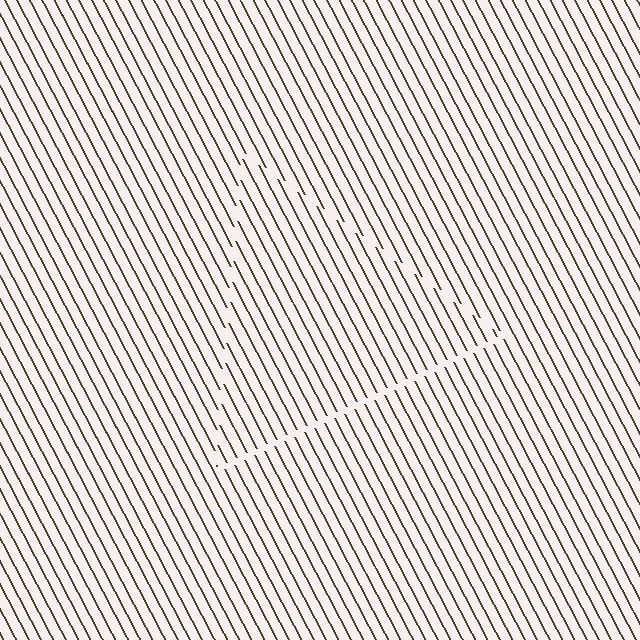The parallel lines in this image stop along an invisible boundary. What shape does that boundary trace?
An illusory triangle. The interior of the shape contains the same grating, shifted by half a period — the contour is defined by the phase discontinuity where line-ends from the inner and outer gratings abut.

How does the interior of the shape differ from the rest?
The interior of the shape contains the same grating, shifted by half a period — the contour is defined by the phase discontinuity where line-ends from the inner and outer gratings abut.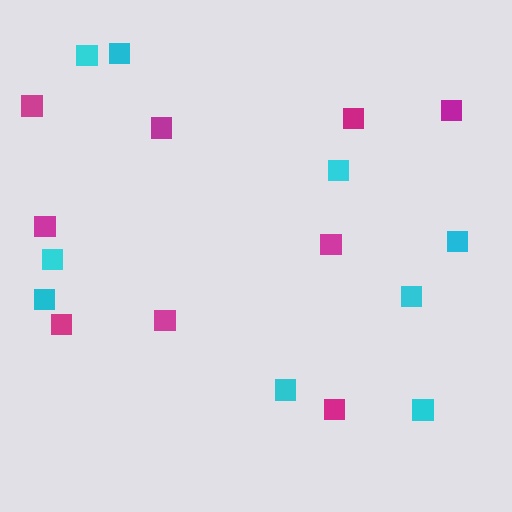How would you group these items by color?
There are 2 groups: one group of cyan squares (9) and one group of magenta squares (9).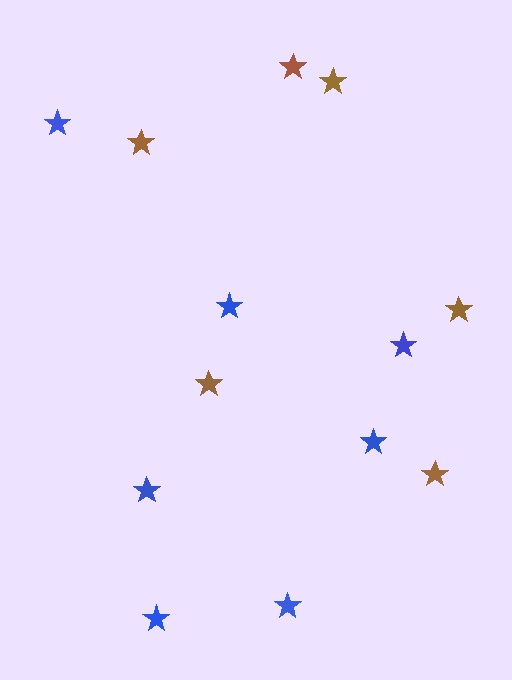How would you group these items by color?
There are 2 groups: one group of blue stars (7) and one group of brown stars (6).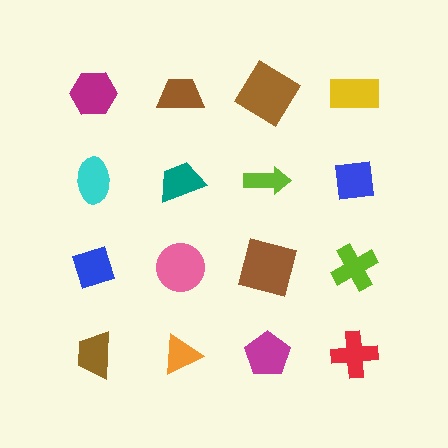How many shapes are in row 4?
4 shapes.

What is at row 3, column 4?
A lime cross.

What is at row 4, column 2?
An orange triangle.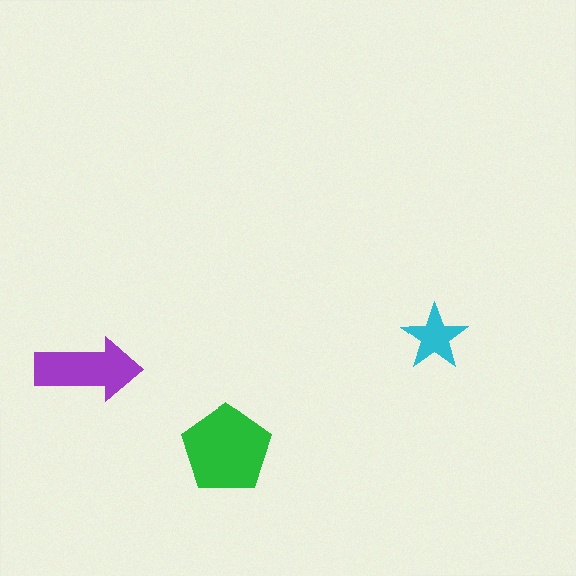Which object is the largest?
The green pentagon.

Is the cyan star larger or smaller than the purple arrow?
Smaller.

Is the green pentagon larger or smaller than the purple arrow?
Larger.